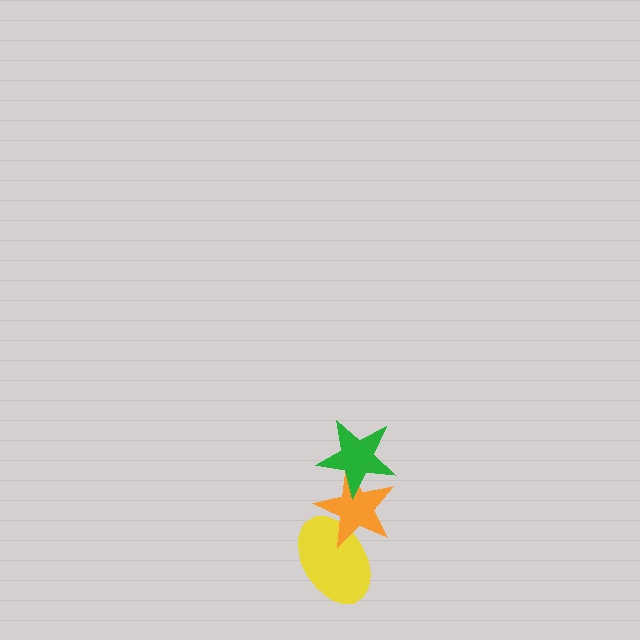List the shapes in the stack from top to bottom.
From top to bottom: the green star, the orange star, the yellow ellipse.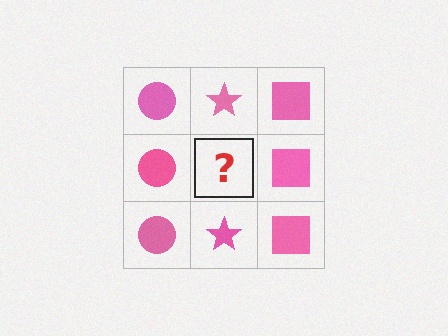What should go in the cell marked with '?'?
The missing cell should contain a pink star.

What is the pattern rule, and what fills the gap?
The rule is that each column has a consistent shape. The gap should be filled with a pink star.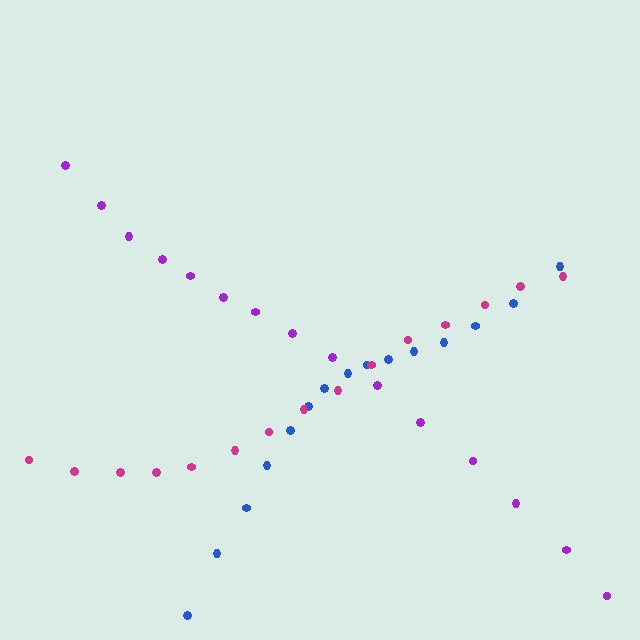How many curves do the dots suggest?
There are 3 distinct paths.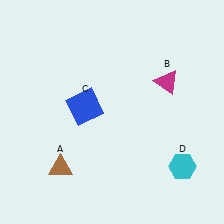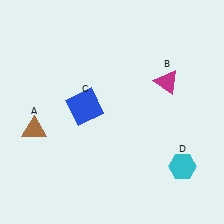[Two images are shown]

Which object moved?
The brown triangle (A) moved up.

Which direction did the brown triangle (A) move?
The brown triangle (A) moved up.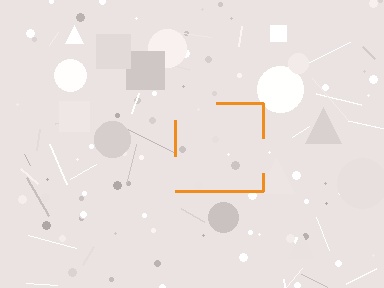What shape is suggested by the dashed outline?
The dashed outline suggests a square.